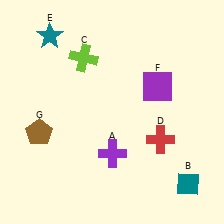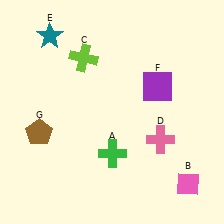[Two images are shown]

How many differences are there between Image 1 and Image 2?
There are 3 differences between the two images.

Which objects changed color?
A changed from purple to green. B changed from teal to pink. D changed from red to pink.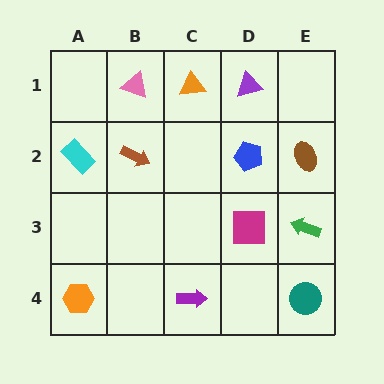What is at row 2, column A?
A cyan rectangle.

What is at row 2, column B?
A brown arrow.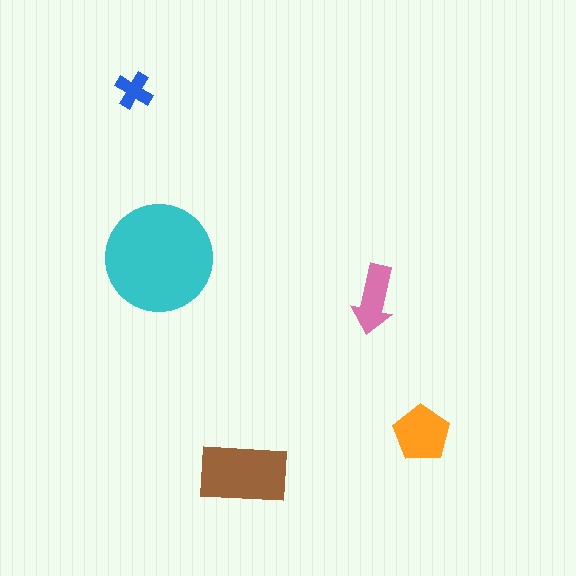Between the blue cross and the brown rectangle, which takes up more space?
The brown rectangle.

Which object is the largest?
The cyan circle.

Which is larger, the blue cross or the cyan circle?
The cyan circle.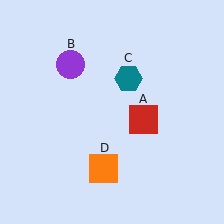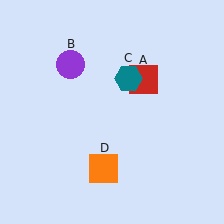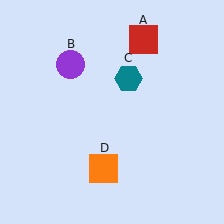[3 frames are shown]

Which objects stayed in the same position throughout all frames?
Purple circle (object B) and teal hexagon (object C) and orange square (object D) remained stationary.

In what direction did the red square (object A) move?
The red square (object A) moved up.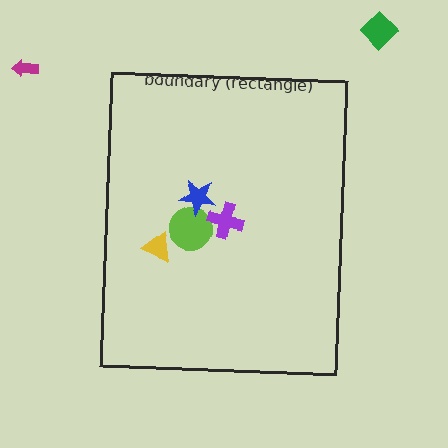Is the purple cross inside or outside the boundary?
Inside.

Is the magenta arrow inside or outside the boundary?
Outside.